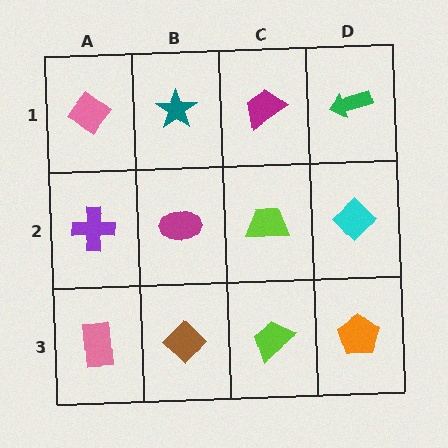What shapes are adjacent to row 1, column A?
A purple cross (row 2, column A), a teal star (row 1, column B).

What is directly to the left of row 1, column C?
A teal star.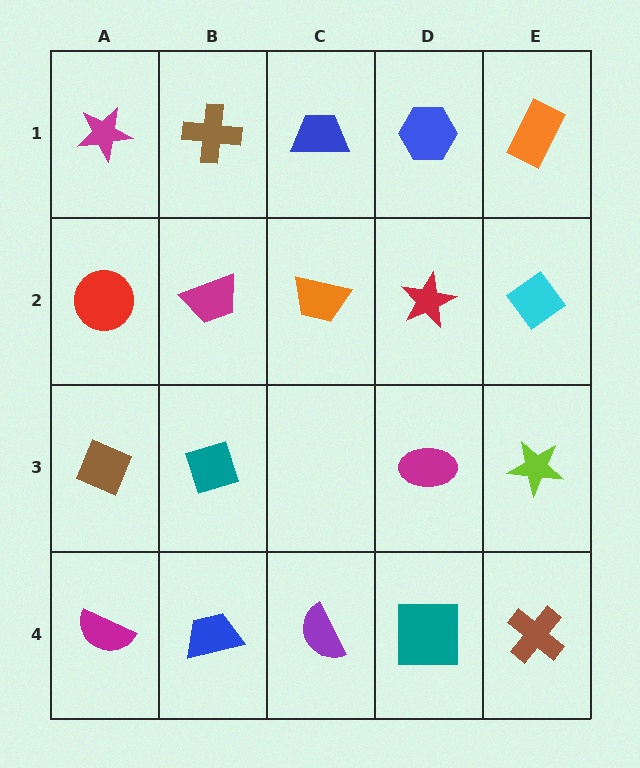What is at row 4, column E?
A brown cross.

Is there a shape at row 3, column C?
No, that cell is empty.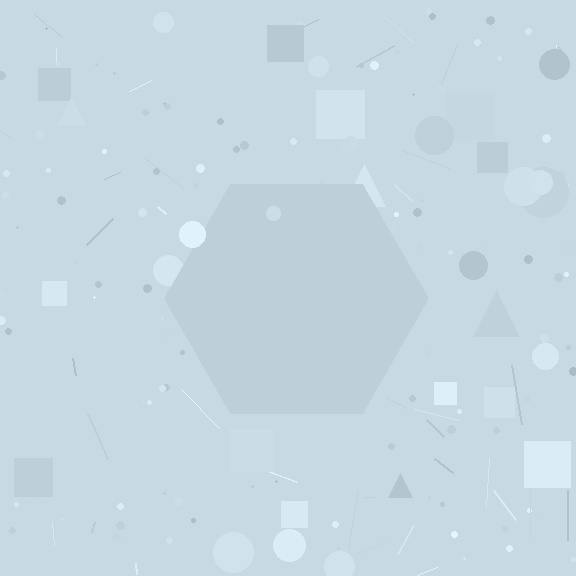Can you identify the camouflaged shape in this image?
The camouflaged shape is a hexagon.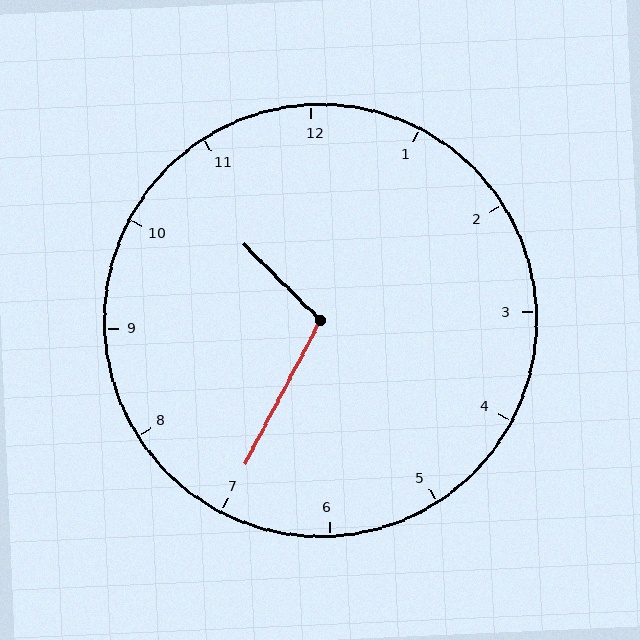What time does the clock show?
10:35.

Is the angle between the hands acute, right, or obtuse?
It is obtuse.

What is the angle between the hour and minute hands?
Approximately 108 degrees.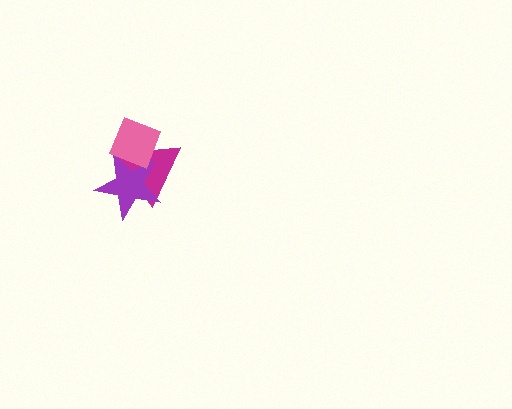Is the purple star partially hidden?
Yes, it is partially covered by another shape.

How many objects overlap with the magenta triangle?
2 objects overlap with the magenta triangle.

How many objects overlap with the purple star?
2 objects overlap with the purple star.